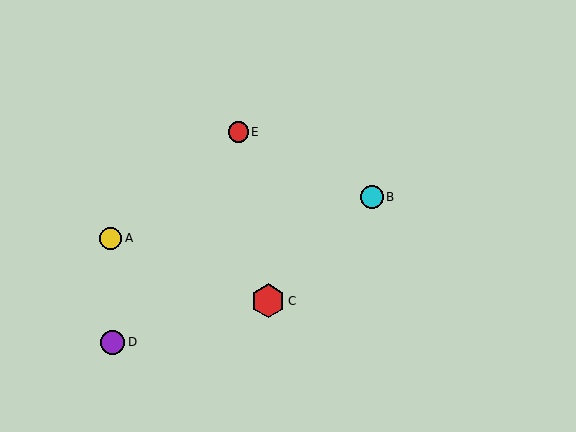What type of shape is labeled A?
Shape A is a yellow circle.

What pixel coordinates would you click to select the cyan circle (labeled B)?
Click at (372, 197) to select the cyan circle B.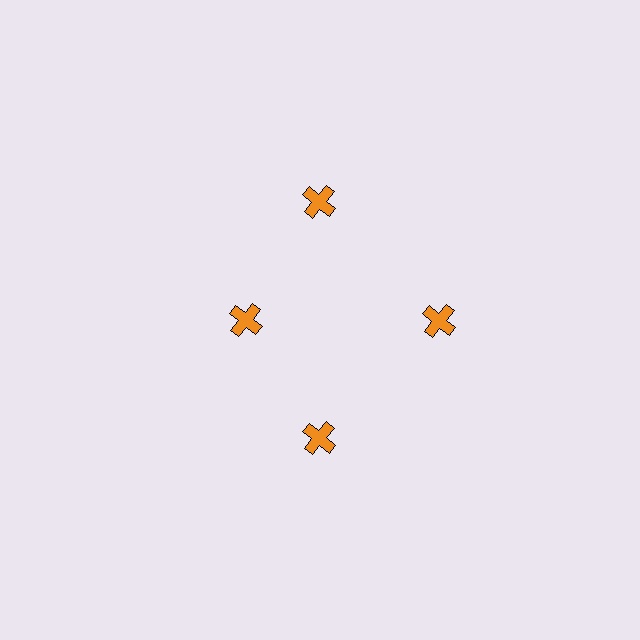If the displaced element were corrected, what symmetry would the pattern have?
It would have 4-fold rotational symmetry — the pattern would map onto itself every 90 degrees.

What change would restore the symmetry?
The symmetry would be restored by moving it outward, back onto the ring so that all 4 crosses sit at equal angles and equal distance from the center.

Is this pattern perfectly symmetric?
No. The 4 orange crosses are arranged in a ring, but one element near the 9 o'clock position is pulled inward toward the center, breaking the 4-fold rotational symmetry.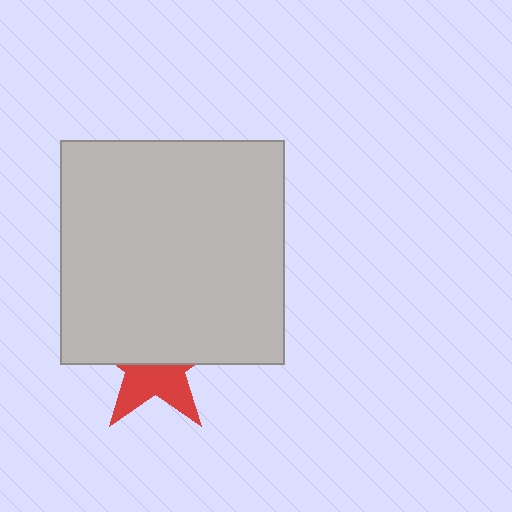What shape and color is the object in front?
The object in front is a light gray square.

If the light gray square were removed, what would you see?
You would see the complete red star.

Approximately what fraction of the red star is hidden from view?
Roughly 57% of the red star is hidden behind the light gray square.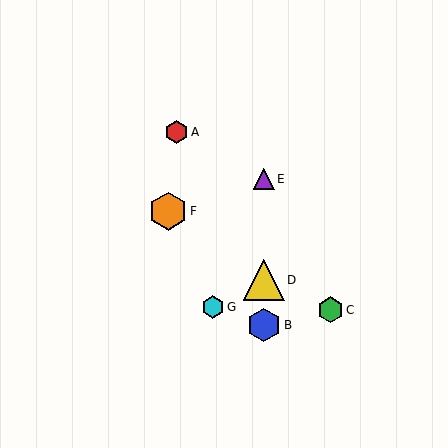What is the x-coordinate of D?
Object D is at x≈264.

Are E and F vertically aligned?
No, E is at x≈264 and F is at x≈168.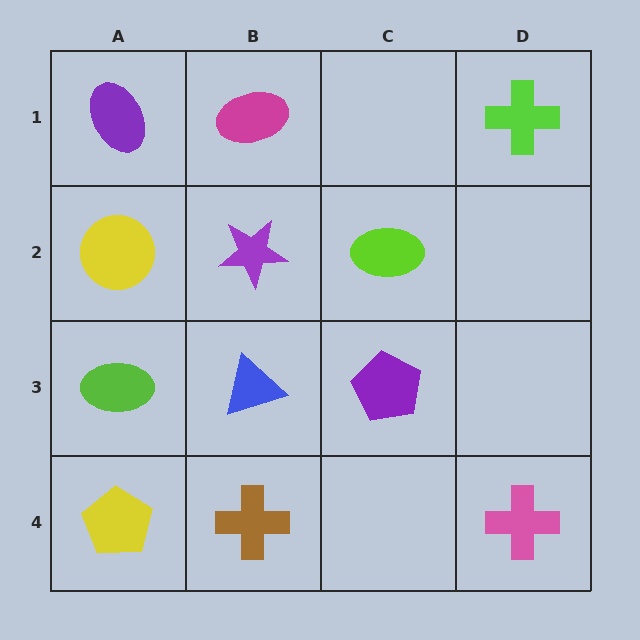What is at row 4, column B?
A brown cross.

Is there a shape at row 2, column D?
No, that cell is empty.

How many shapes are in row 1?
3 shapes.